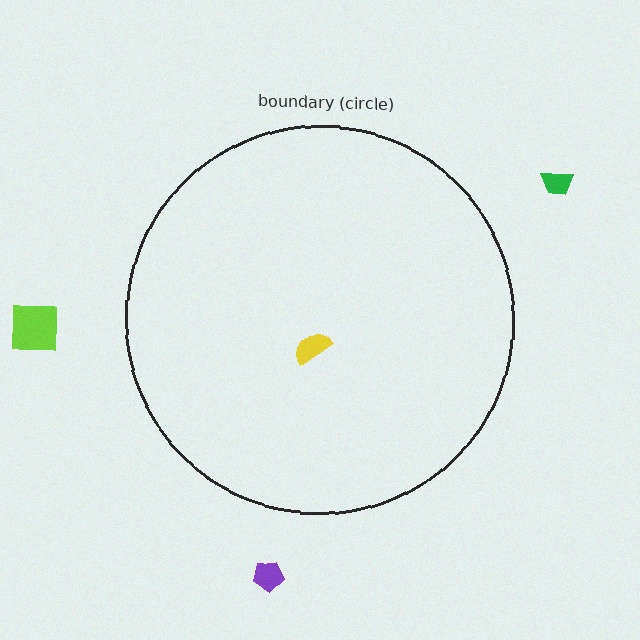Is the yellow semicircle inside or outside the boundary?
Inside.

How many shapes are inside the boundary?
1 inside, 3 outside.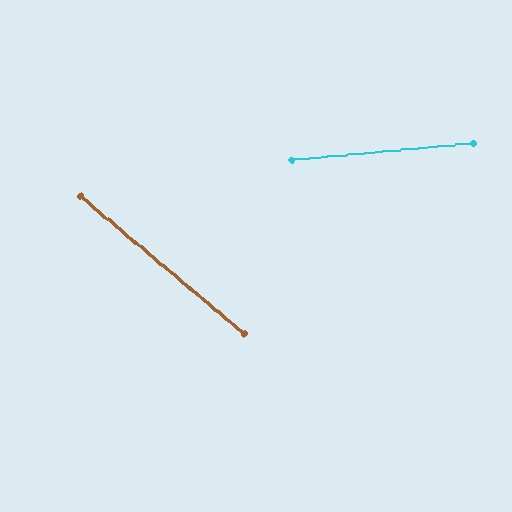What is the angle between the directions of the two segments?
Approximately 45 degrees.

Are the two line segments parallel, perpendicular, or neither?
Neither parallel nor perpendicular — they differ by about 45°.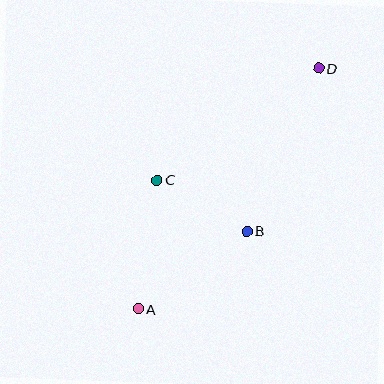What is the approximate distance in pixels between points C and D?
The distance between C and D is approximately 197 pixels.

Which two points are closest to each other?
Points B and C are closest to each other.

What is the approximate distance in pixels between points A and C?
The distance between A and C is approximately 131 pixels.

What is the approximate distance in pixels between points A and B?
The distance between A and B is approximately 134 pixels.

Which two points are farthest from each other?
Points A and D are farthest from each other.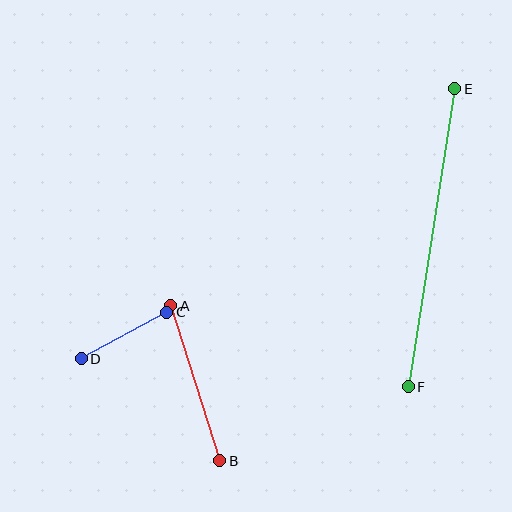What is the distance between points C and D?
The distance is approximately 97 pixels.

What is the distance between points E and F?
The distance is approximately 302 pixels.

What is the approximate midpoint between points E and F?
The midpoint is at approximately (432, 238) pixels.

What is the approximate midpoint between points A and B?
The midpoint is at approximately (195, 383) pixels.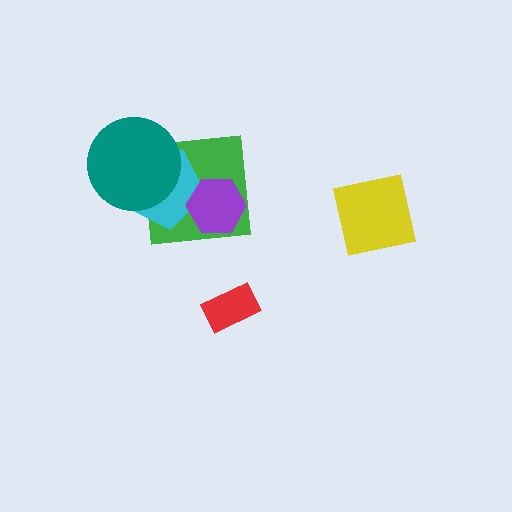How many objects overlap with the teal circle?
2 objects overlap with the teal circle.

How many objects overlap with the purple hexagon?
2 objects overlap with the purple hexagon.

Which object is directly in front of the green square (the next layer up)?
The cyan pentagon is directly in front of the green square.